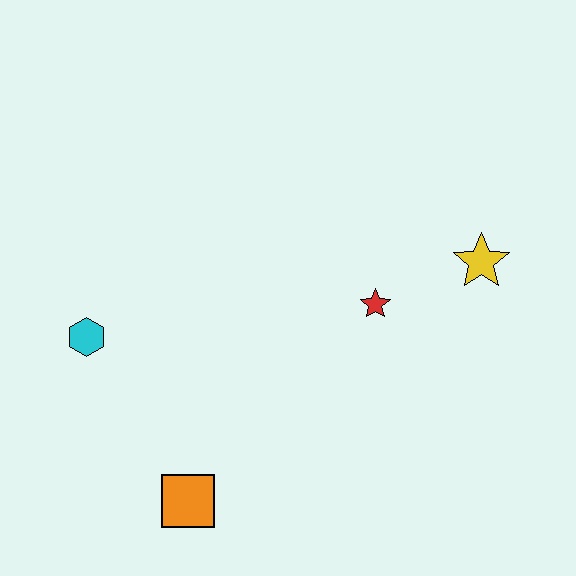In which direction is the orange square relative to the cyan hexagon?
The orange square is below the cyan hexagon.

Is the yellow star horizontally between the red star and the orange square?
No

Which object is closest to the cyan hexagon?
The orange square is closest to the cyan hexagon.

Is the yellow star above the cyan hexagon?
Yes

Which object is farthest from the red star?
The cyan hexagon is farthest from the red star.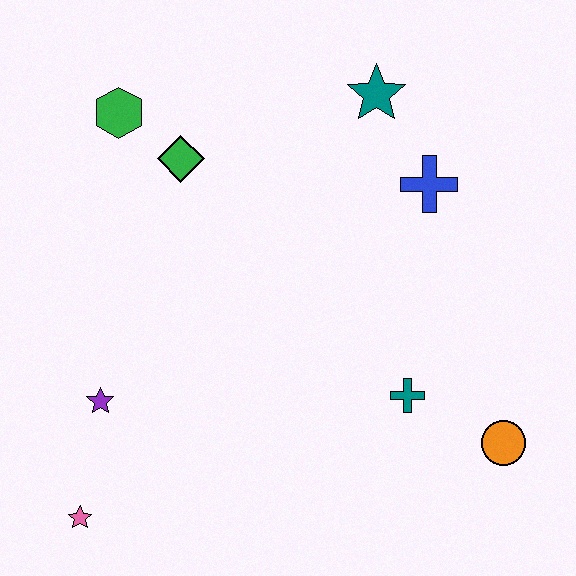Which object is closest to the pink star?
The purple star is closest to the pink star.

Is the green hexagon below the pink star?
No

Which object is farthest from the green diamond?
The orange circle is farthest from the green diamond.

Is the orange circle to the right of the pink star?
Yes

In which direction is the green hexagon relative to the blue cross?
The green hexagon is to the left of the blue cross.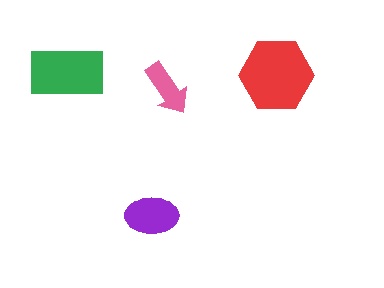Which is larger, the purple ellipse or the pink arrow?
The purple ellipse.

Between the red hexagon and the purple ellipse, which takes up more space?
The red hexagon.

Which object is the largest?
The red hexagon.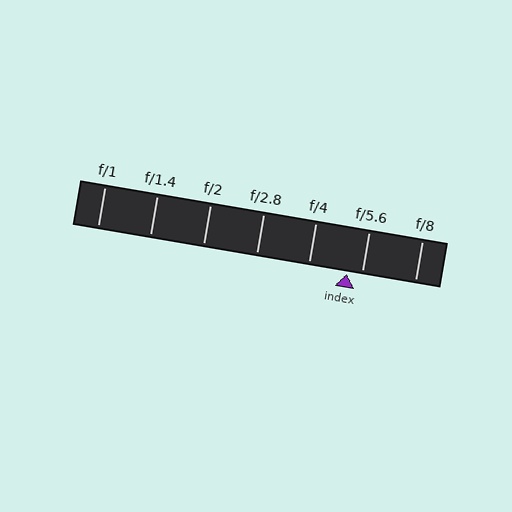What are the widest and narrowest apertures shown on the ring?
The widest aperture shown is f/1 and the narrowest is f/8.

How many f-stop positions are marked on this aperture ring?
There are 7 f-stop positions marked.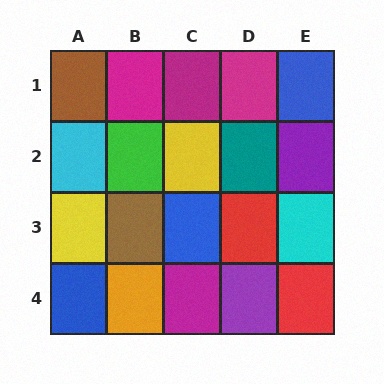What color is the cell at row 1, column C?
Magenta.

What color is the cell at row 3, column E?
Cyan.